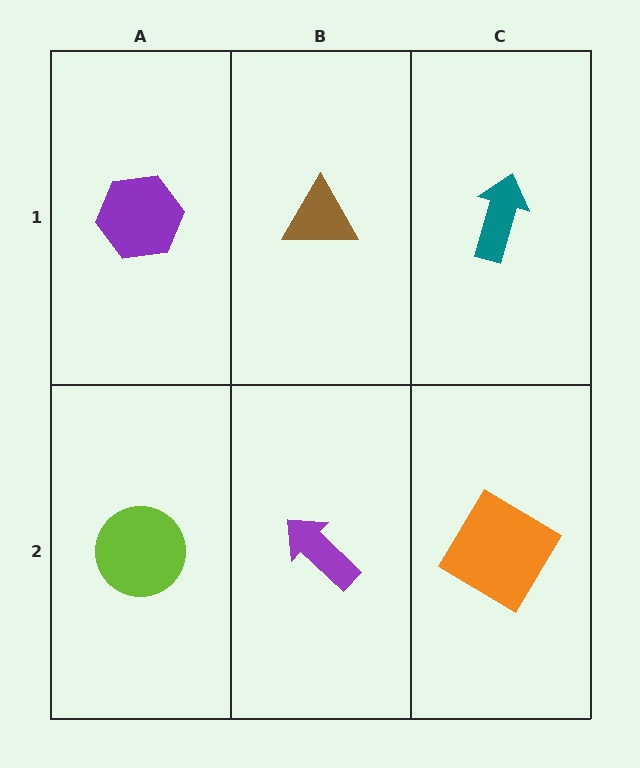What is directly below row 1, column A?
A lime circle.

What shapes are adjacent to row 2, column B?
A brown triangle (row 1, column B), a lime circle (row 2, column A), an orange diamond (row 2, column C).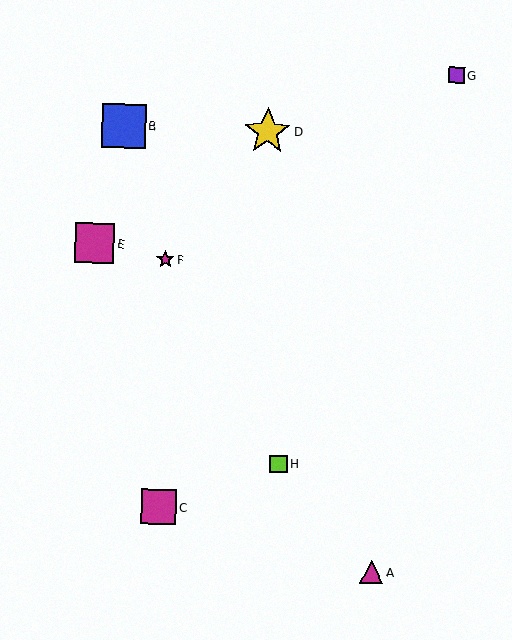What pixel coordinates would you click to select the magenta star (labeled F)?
Click at (165, 259) to select the magenta star F.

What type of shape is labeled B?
Shape B is a blue square.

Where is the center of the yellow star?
The center of the yellow star is at (267, 132).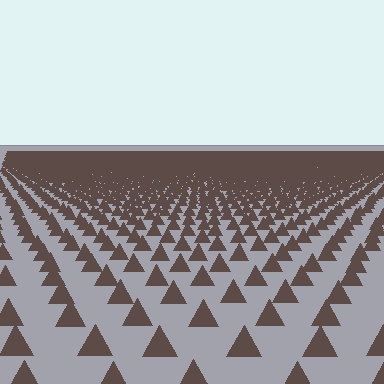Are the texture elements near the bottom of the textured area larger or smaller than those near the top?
Larger. Near the bottom, elements are closer to the viewer and appear at a bigger on-screen size.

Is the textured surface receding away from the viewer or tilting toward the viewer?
The surface is receding away from the viewer. Texture elements get smaller and denser toward the top.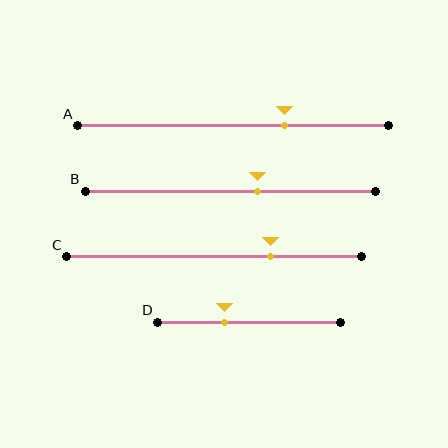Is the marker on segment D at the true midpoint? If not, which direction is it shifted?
No, the marker on segment D is shifted to the left by about 13% of the segment length.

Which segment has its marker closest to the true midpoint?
Segment B has its marker closest to the true midpoint.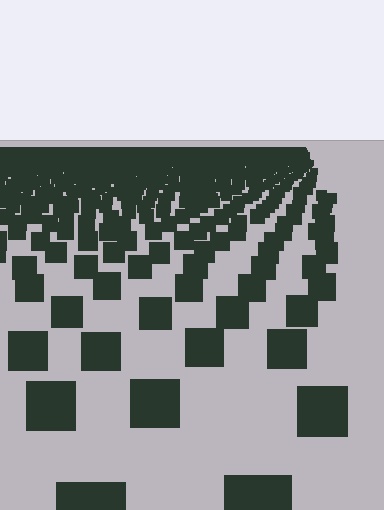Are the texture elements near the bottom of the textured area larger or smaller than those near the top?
Larger. Near the bottom, elements are closer to the viewer and appear at a bigger on-screen size.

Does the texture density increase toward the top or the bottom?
Density increases toward the top.